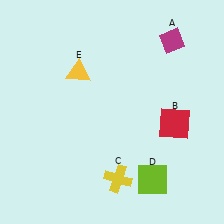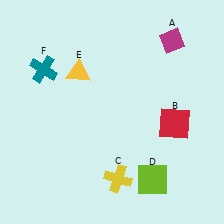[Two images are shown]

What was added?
A teal cross (F) was added in Image 2.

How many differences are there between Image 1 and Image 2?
There is 1 difference between the two images.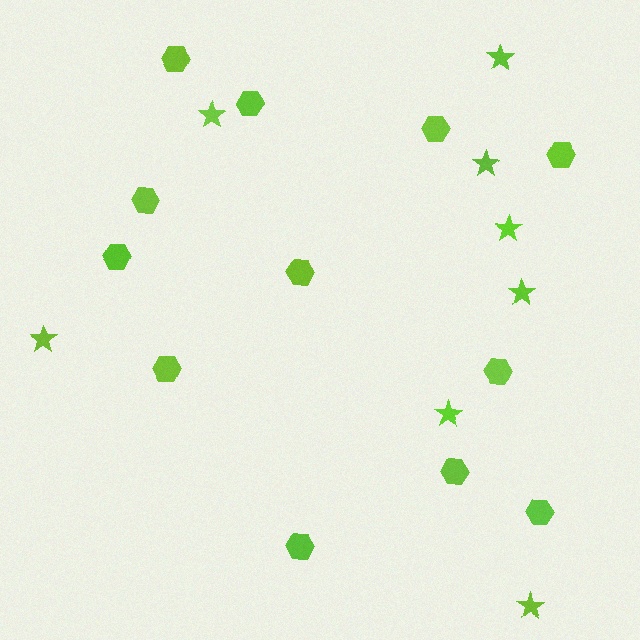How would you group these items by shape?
There are 2 groups: one group of hexagons (12) and one group of stars (8).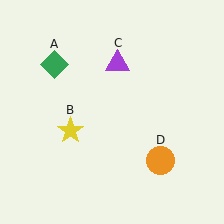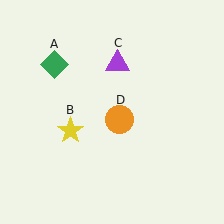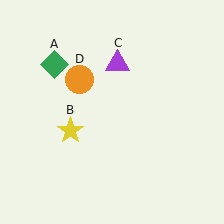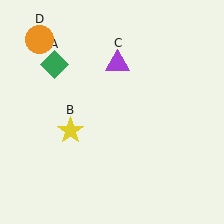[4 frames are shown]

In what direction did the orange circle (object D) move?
The orange circle (object D) moved up and to the left.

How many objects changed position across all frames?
1 object changed position: orange circle (object D).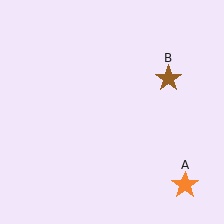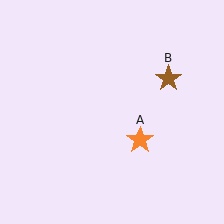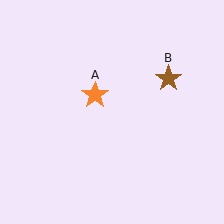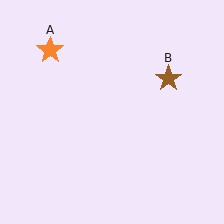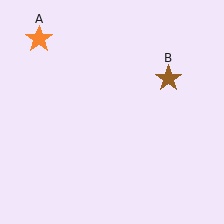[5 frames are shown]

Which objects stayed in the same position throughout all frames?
Brown star (object B) remained stationary.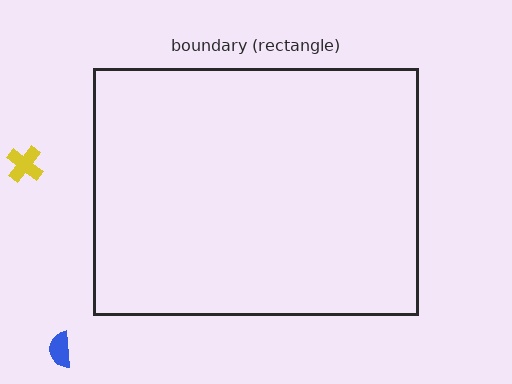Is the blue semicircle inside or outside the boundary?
Outside.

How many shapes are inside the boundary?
0 inside, 2 outside.